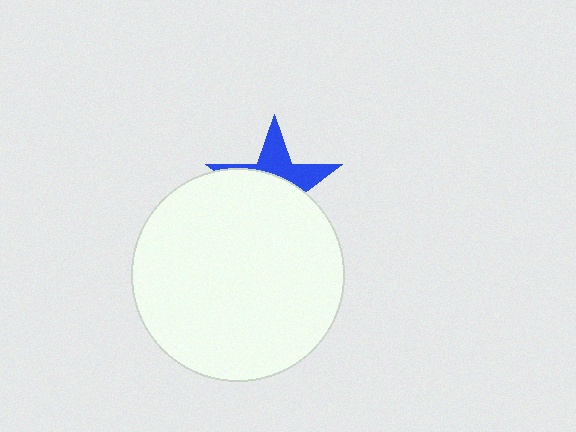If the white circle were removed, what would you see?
You would see the complete blue star.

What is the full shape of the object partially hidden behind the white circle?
The partially hidden object is a blue star.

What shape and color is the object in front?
The object in front is a white circle.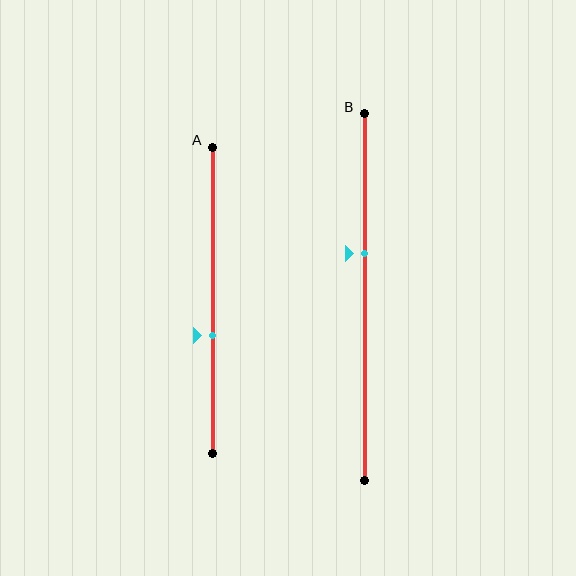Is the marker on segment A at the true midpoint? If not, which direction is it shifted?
No, the marker on segment A is shifted downward by about 12% of the segment length.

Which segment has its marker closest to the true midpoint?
Segment A has its marker closest to the true midpoint.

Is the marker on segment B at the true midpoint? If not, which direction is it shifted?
No, the marker on segment B is shifted upward by about 12% of the segment length.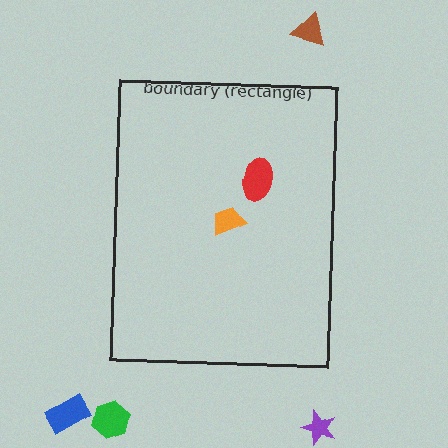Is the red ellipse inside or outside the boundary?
Inside.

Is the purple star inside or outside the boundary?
Outside.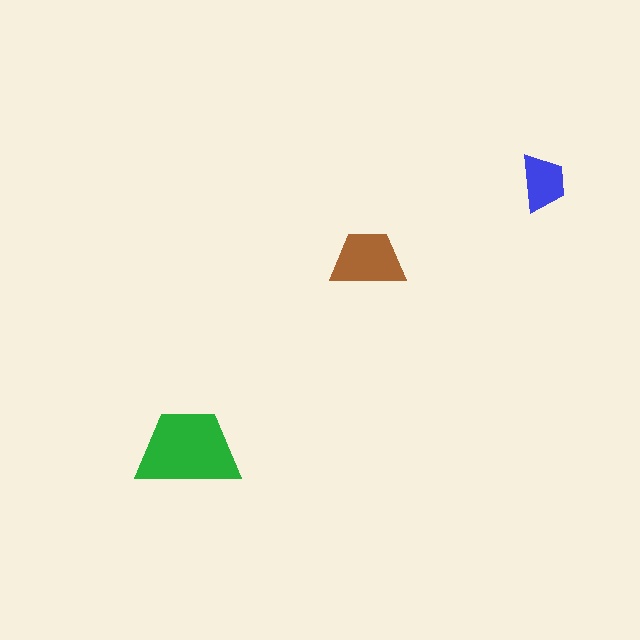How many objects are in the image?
There are 3 objects in the image.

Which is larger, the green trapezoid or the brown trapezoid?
The green one.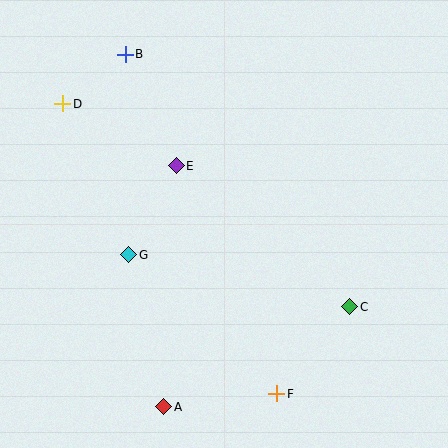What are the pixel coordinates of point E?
Point E is at (176, 166).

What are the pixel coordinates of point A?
Point A is at (164, 407).